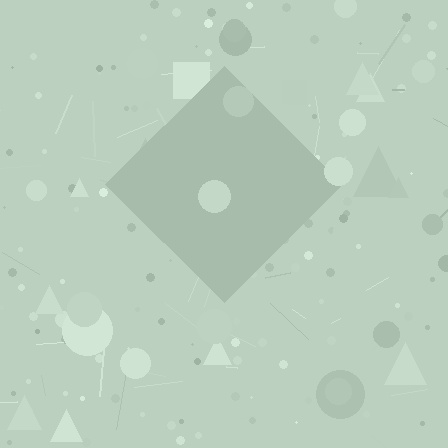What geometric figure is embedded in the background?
A diamond is embedded in the background.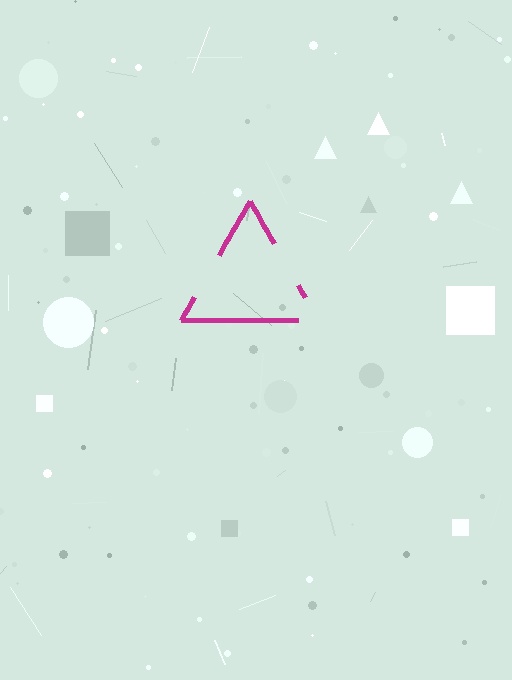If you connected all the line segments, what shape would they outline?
They would outline a triangle.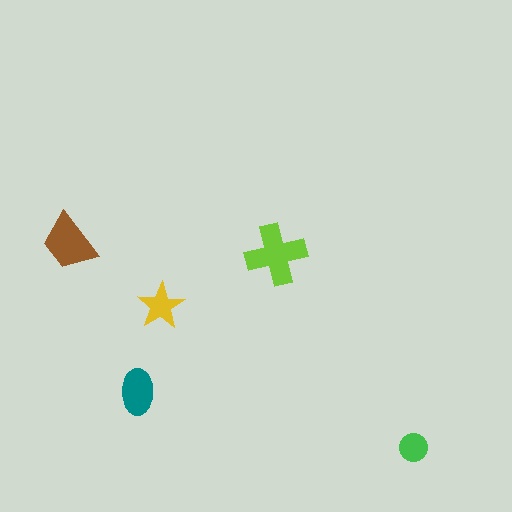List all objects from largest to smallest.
The lime cross, the brown trapezoid, the teal ellipse, the yellow star, the green circle.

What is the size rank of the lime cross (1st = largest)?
1st.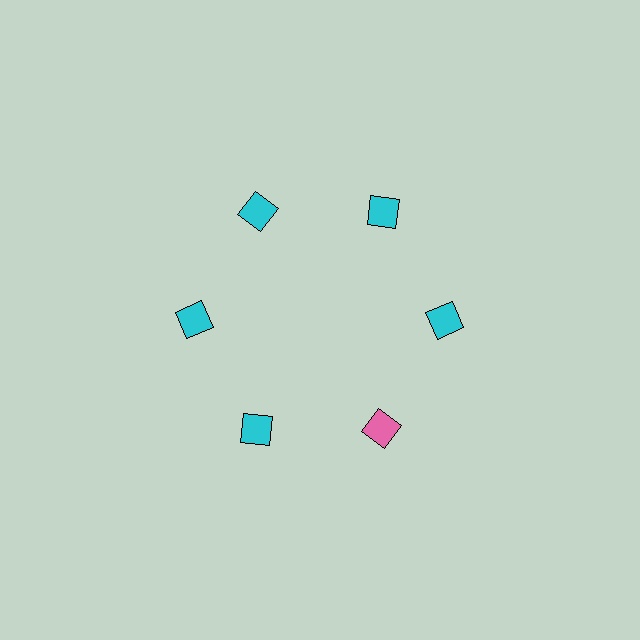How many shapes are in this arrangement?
There are 6 shapes arranged in a ring pattern.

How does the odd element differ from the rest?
It has a different color: pink instead of cyan.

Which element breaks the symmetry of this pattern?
The pink square at roughly the 5 o'clock position breaks the symmetry. All other shapes are cyan squares.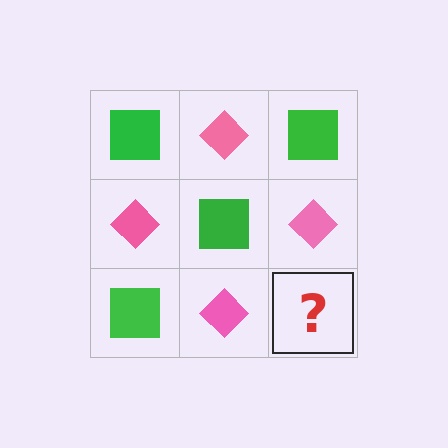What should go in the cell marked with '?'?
The missing cell should contain a green square.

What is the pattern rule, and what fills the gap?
The rule is that it alternates green square and pink diamond in a checkerboard pattern. The gap should be filled with a green square.